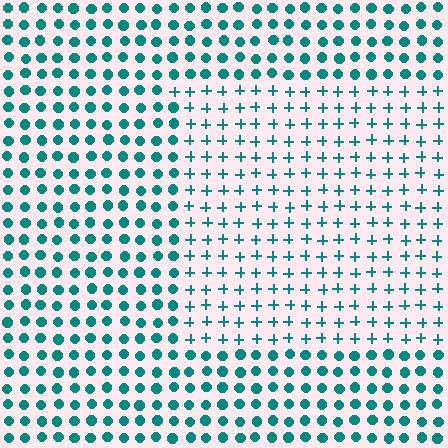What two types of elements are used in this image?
The image uses plus signs inside the rectangle region and circles outside it.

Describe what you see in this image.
The image is filled with small teal elements arranged in a uniform grid. A rectangle-shaped region contains plus signs, while the surrounding area contains circles. The boundary is defined purely by the change in element shape.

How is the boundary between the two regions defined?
The boundary is defined by a change in element shape: plus signs inside vs. circles outside. All elements share the same color and spacing.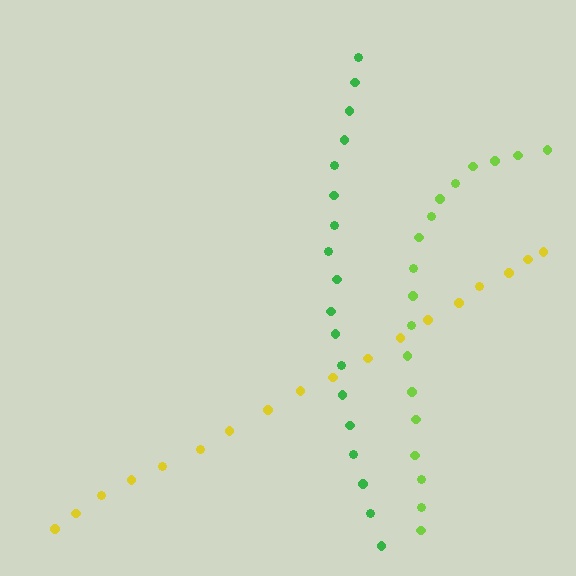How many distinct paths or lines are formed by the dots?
There are 3 distinct paths.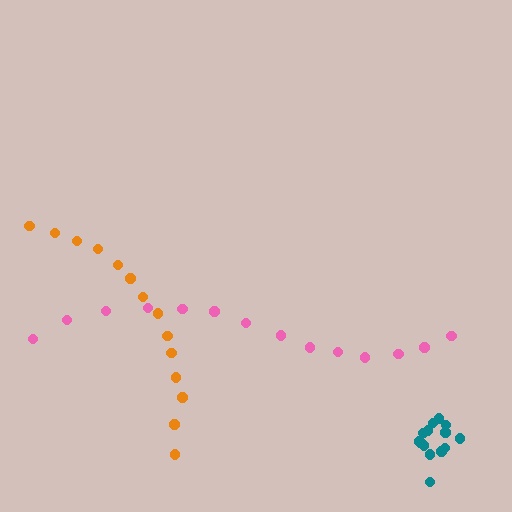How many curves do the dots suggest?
There are 3 distinct paths.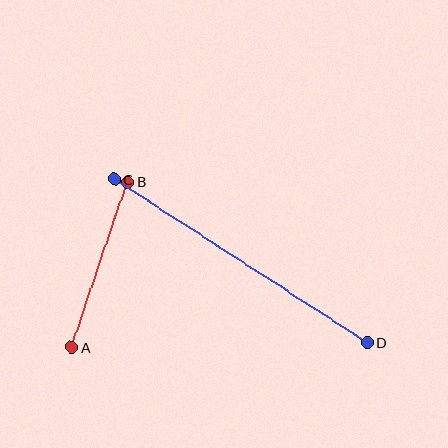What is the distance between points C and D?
The distance is approximately 301 pixels.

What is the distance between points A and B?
The distance is approximately 174 pixels.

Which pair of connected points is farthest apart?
Points C and D are farthest apart.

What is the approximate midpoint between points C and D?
The midpoint is at approximately (241, 261) pixels.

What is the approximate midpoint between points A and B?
The midpoint is at approximately (100, 265) pixels.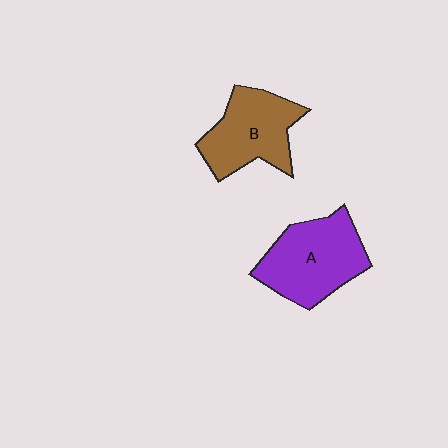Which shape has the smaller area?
Shape B (brown).